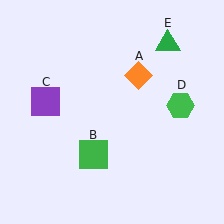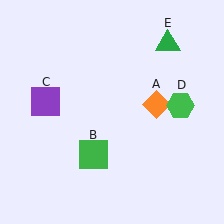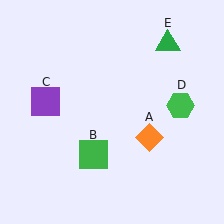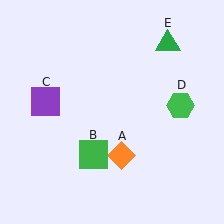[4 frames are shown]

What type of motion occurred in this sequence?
The orange diamond (object A) rotated clockwise around the center of the scene.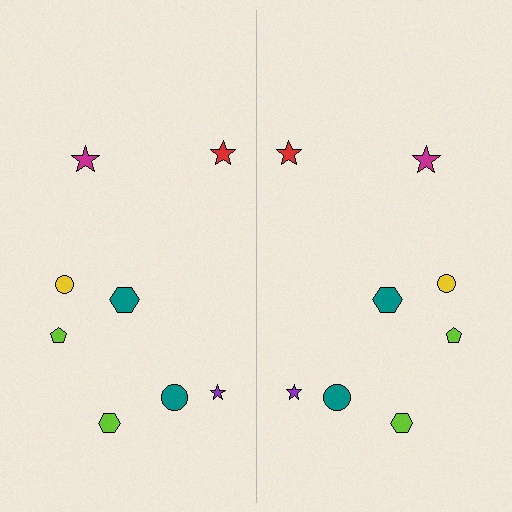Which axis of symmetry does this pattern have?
The pattern has a vertical axis of symmetry running through the center of the image.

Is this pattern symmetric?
Yes, this pattern has bilateral (reflection) symmetry.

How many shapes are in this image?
There are 16 shapes in this image.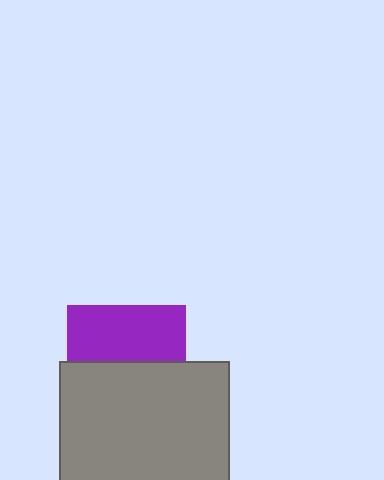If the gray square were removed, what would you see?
You would see the complete purple square.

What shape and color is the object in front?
The object in front is a gray square.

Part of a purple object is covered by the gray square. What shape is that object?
It is a square.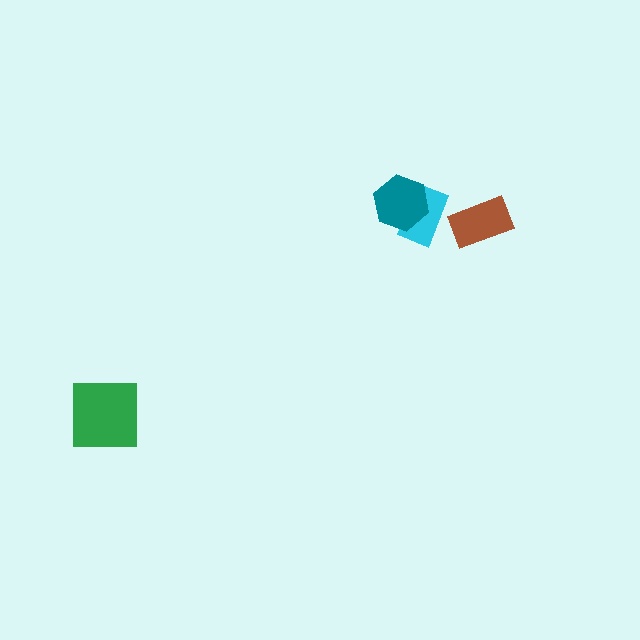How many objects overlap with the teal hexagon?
1 object overlaps with the teal hexagon.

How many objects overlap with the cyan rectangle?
1 object overlaps with the cyan rectangle.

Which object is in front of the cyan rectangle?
The teal hexagon is in front of the cyan rectangle.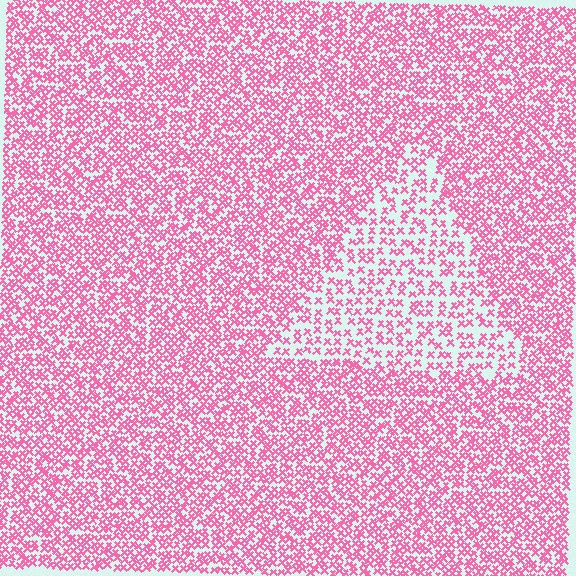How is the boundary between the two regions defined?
The boundary is defined by a change in element density (approximately 1.9x ratio). All elements are the same color, size, and shape.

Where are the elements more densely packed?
The elements are more densely packed outside the triangle boundary.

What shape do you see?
I see a triangle.